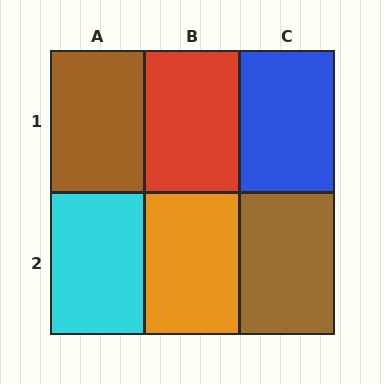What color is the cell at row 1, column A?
Brown.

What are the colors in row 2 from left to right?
Cyan, orange, brown.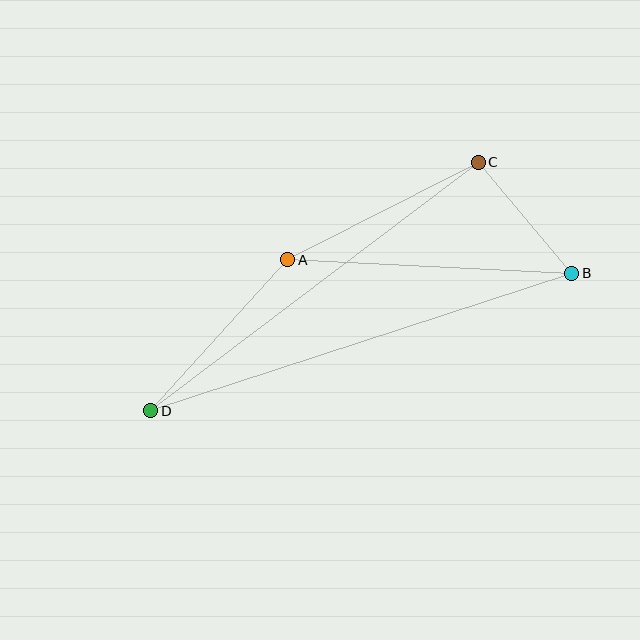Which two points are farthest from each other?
Points B and D are farthest from each other.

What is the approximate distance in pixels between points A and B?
The distance between A and B is approximately 284 pixels.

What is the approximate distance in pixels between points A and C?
The distance between A and C is approximately 214 pixels.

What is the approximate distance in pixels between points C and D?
The distance between C and D is approximately 411 pixels.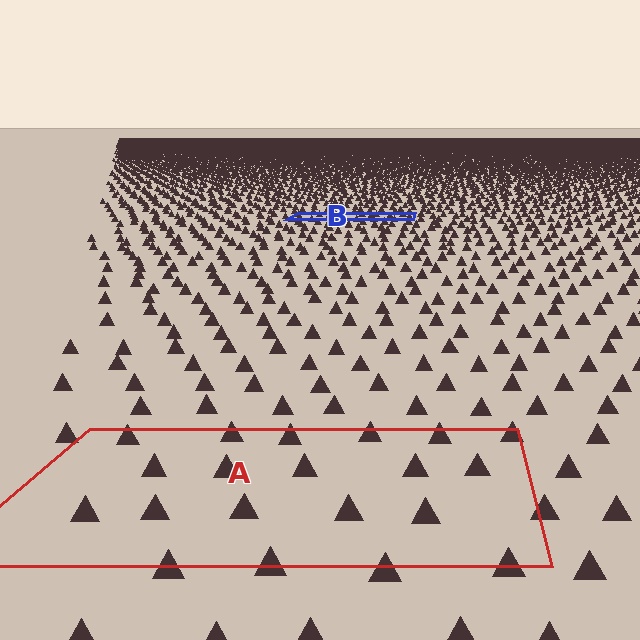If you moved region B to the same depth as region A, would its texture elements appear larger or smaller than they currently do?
They would appear larger. At a closer depth, the same texture elements are projected at a bigger on-screen size.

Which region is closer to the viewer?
Region A is closer. The texture elements there are larger and more spread out.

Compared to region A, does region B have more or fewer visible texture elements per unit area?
Region B has more texture elements per unit area — they are packed more densely because it is farther away.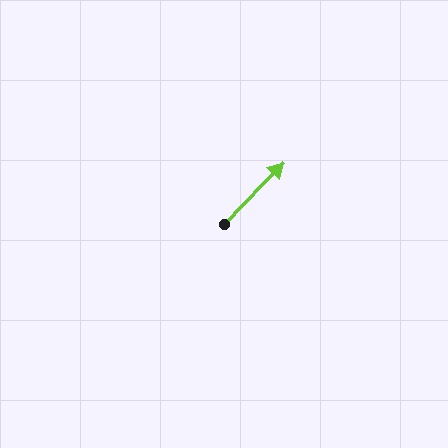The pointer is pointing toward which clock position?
Roughly 1 o'clock.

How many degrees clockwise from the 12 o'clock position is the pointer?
Approximately 44 degrees.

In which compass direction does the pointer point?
Northeast.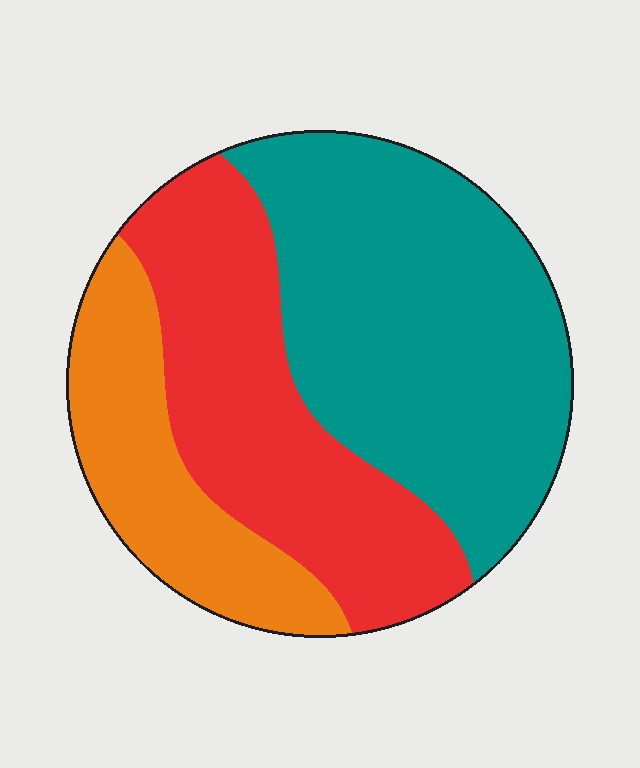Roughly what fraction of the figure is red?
Red takes up about one third (1/3) of the figure.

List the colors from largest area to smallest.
From largest to smallest: teal, red, orange.